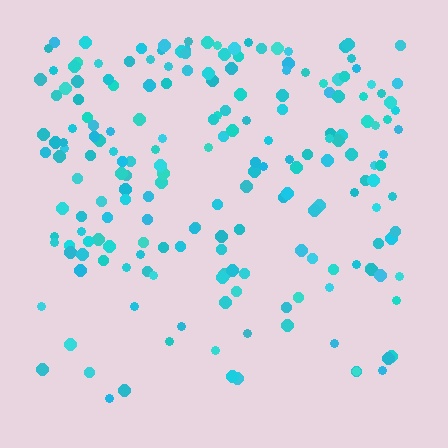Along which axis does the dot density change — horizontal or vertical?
Vertical.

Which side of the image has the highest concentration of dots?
The top.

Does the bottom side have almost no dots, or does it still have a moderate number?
Still a moderate number, just noticeably fewer than the top.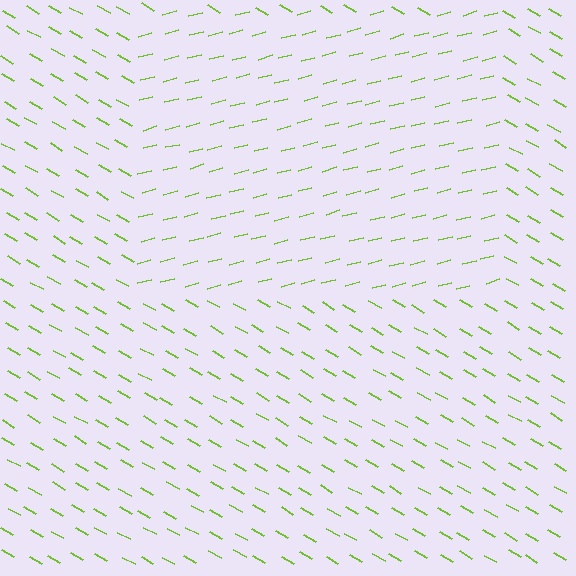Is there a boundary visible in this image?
Yes, there is a texture boundary formed by a change in line orientation.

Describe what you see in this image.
The image is filled with small lime line segments. A rectangle region in the image has lines oriented differently from the surrounding lines, creating a visible texture boundary.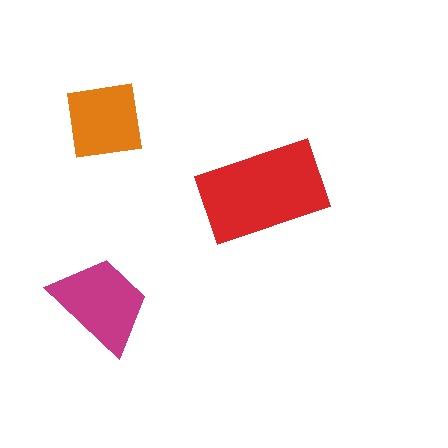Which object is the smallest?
The orange square.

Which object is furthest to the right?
The red rectangle is rightmost.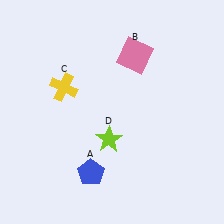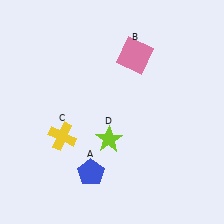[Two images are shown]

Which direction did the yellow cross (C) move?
The yellow cross (C) moved down.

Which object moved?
The yellow cross (C) moved down.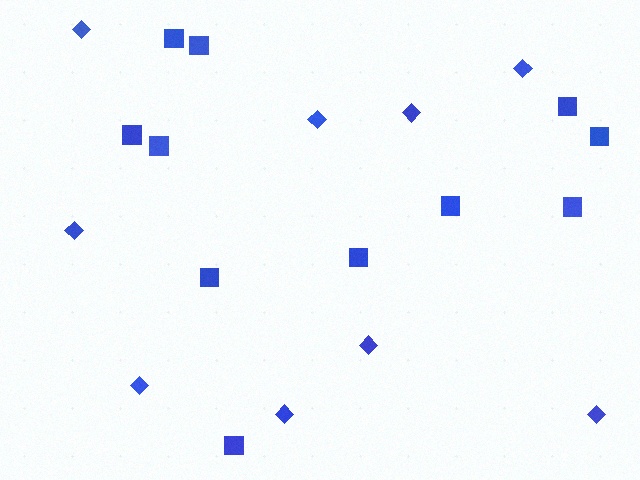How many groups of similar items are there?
There are 2 groups: one group of squares (11) and one group of diamonds (9).